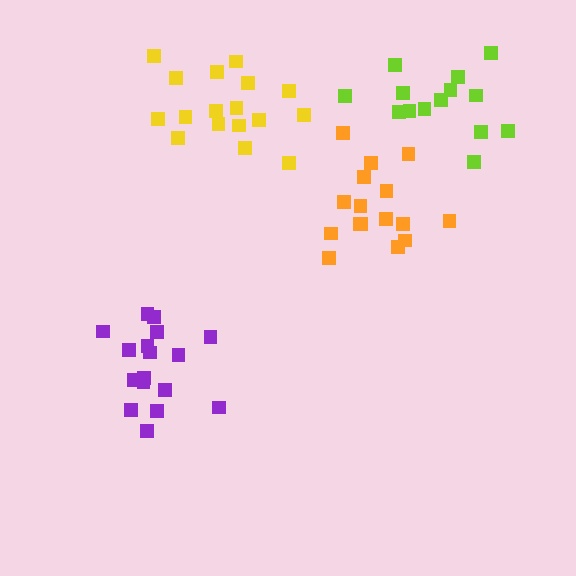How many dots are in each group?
Group 1: 16 dots, Group 2: 14 dots, Group 3: 17 dots, Group 4: 17 dots (64 total).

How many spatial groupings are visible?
There are 4 spatial groupings.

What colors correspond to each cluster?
The clusters are colored: orange, lime, yellow, purple.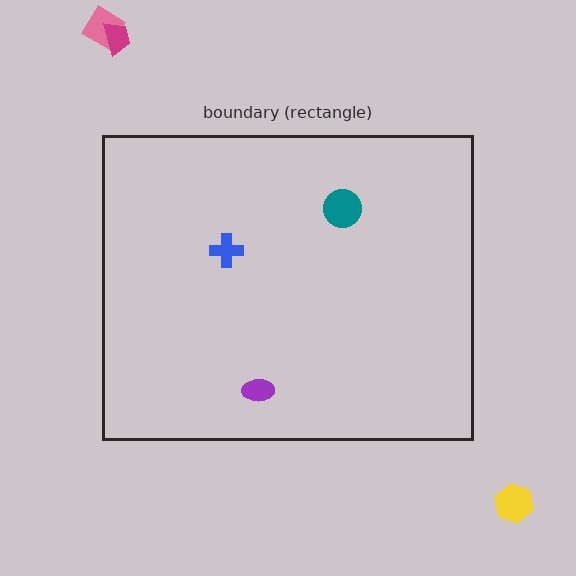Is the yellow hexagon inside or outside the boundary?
Outside.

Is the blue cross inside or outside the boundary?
Inside.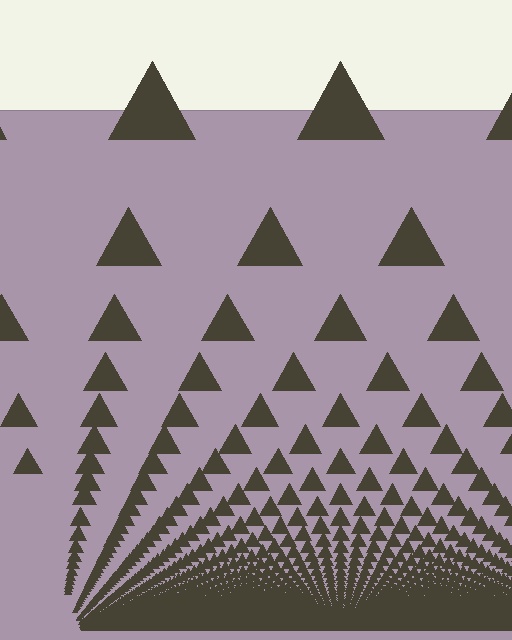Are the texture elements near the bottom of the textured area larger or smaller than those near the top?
Smaller. The gradient is inverted — elements near the bottom are smaller and denser.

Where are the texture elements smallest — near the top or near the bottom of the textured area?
Near the bottom.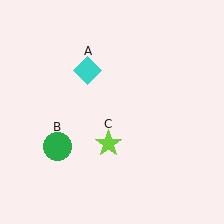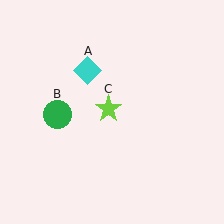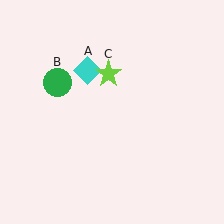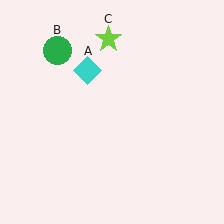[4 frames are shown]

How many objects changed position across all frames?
2 objects changed position: green circle (object B), lime star (object C).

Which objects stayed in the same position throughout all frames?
Cyan diamond (object A) remained stationary.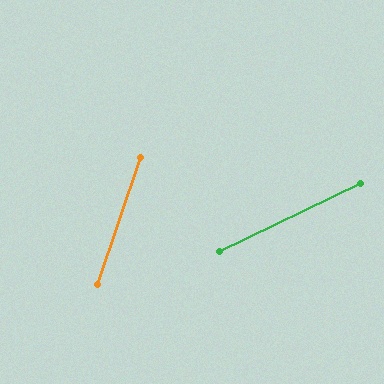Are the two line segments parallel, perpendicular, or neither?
Neither parallel nor perpendicular — they differ by about 46°.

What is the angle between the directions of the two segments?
Approximately 46 degrees.